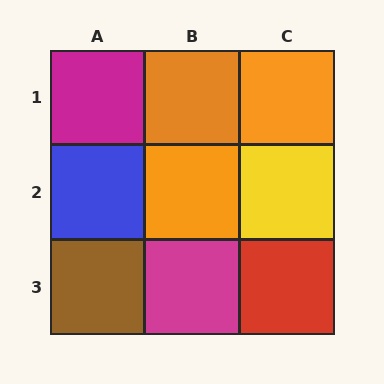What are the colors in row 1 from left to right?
Magenta, orange, orange.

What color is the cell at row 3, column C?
Red.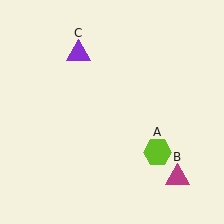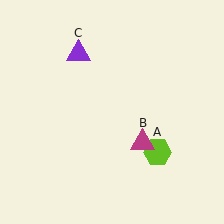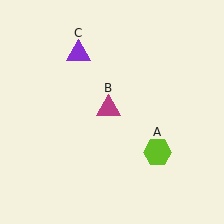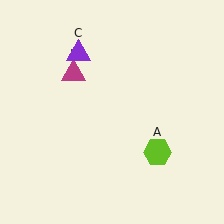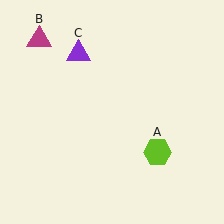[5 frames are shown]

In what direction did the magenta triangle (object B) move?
The magenta triangle (object B) moved up and to the left.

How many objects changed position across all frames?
1 object changed position: magenta triangle (object B).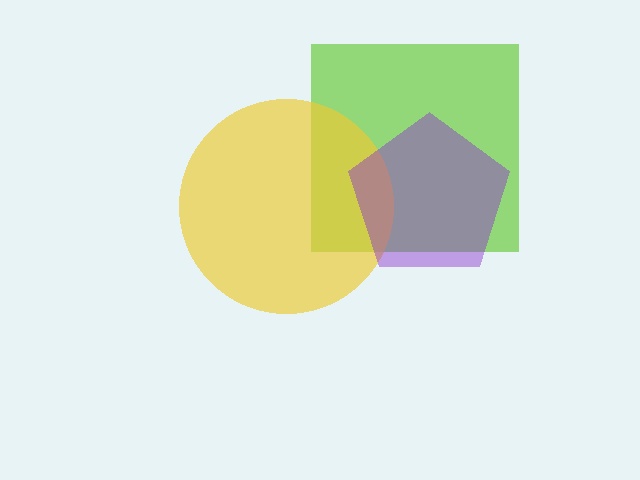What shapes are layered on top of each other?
The layered shapes are: a lime square, a yellow circle, a purple pentagon.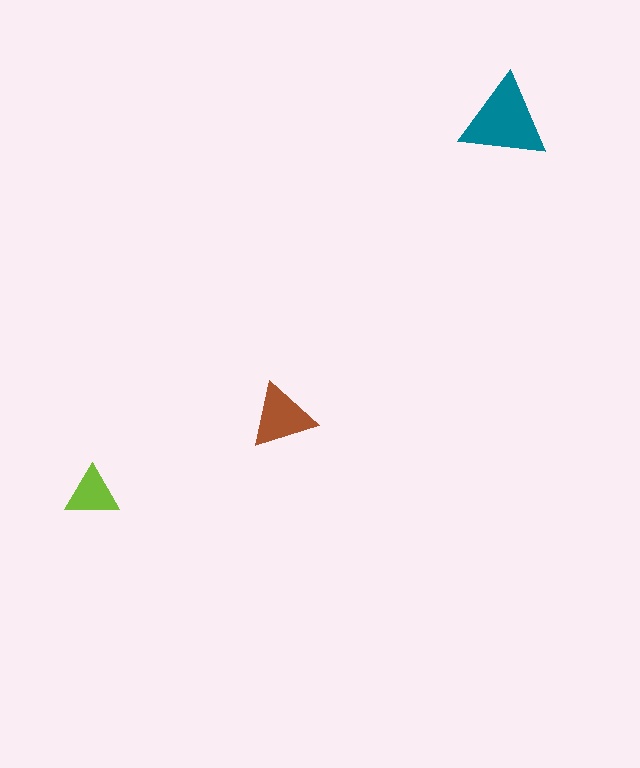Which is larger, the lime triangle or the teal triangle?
The teal one.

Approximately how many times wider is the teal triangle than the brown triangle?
About 1.5 times wider.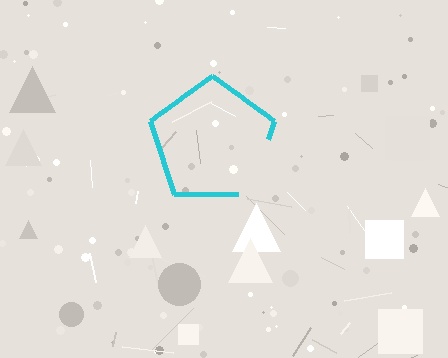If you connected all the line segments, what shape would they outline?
They would outline a pentagon.